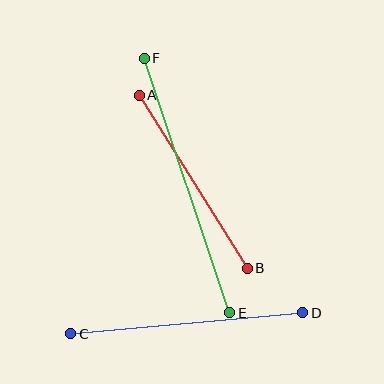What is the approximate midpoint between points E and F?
The midpoint is at approximately (187, 186) pixels.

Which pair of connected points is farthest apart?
Points E and F are farthest apart.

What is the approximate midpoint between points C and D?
The midpoint is at approximately (187, 323) pixels.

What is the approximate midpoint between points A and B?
The midpoint is at approximately (193, 182) pixels.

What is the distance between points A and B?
The distance is approximately 204 pixels.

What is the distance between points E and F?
The distance is approximately 269 pixels.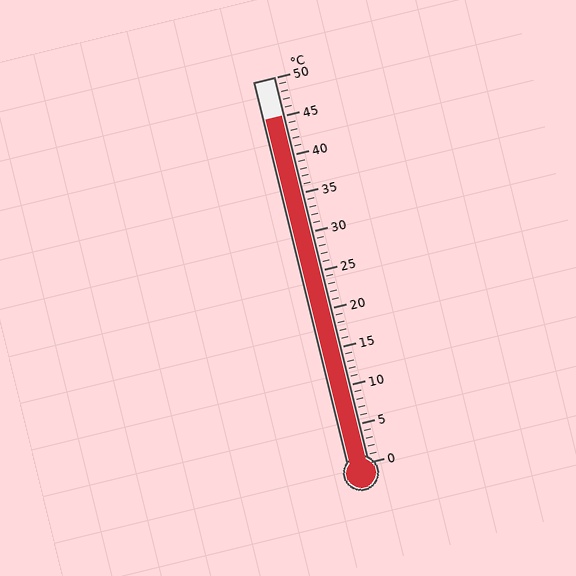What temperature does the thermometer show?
The thermometer shows approximately 45°C.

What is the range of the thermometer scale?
The thermometer scale ranges from 0°C to 50°C.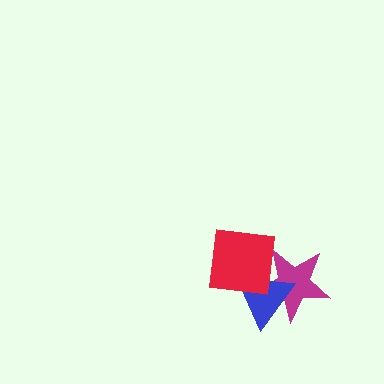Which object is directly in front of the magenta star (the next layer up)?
The blue triangle is directly in front of the magenta star.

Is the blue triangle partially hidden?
Yes, it is partially covered by another shape.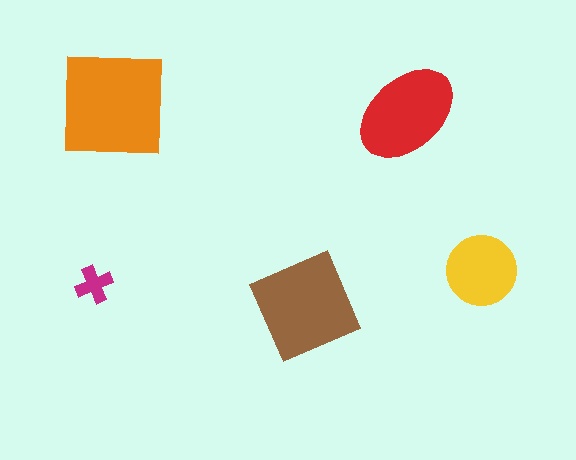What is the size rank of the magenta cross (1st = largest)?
5th.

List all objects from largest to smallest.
The orange square, the brown diamond, the red ellipse, the yellow circle, the magenta cross.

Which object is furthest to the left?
The magenta cross is leftmost.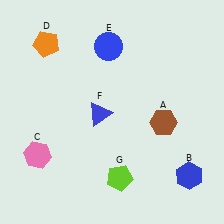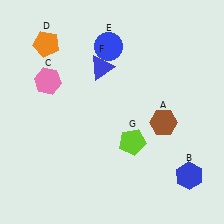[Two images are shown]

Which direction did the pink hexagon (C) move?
The pink hexagon (C) moved up.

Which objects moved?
The objects that moved are: the pink hexagon (C), the blue triangle (F), the lime pentagon (G).